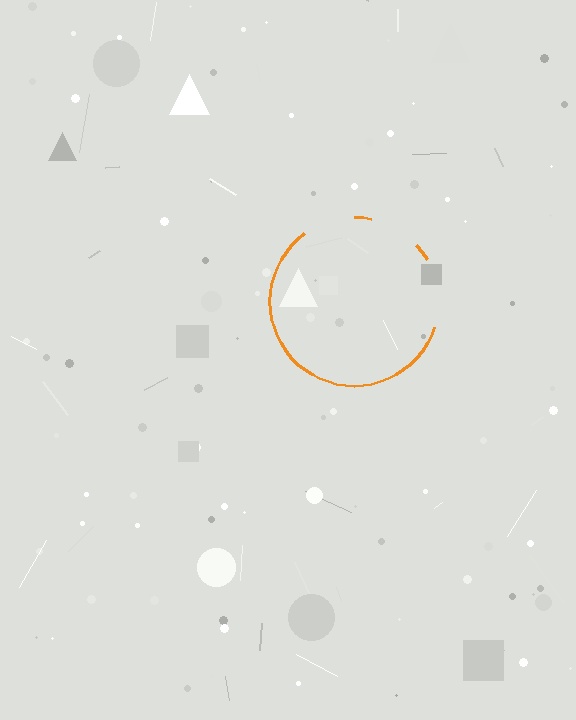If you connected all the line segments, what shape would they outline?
They would outline a circle.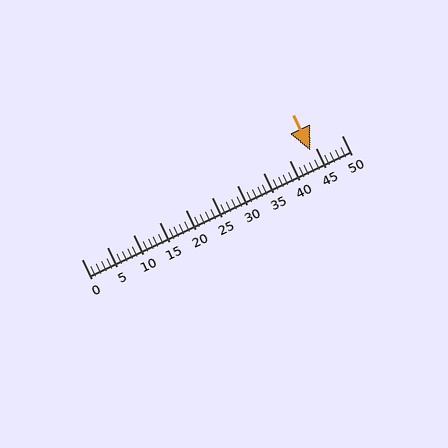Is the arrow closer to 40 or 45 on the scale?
The arrow is closer to 45.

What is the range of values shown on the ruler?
The ruler shows values from 0 to 50.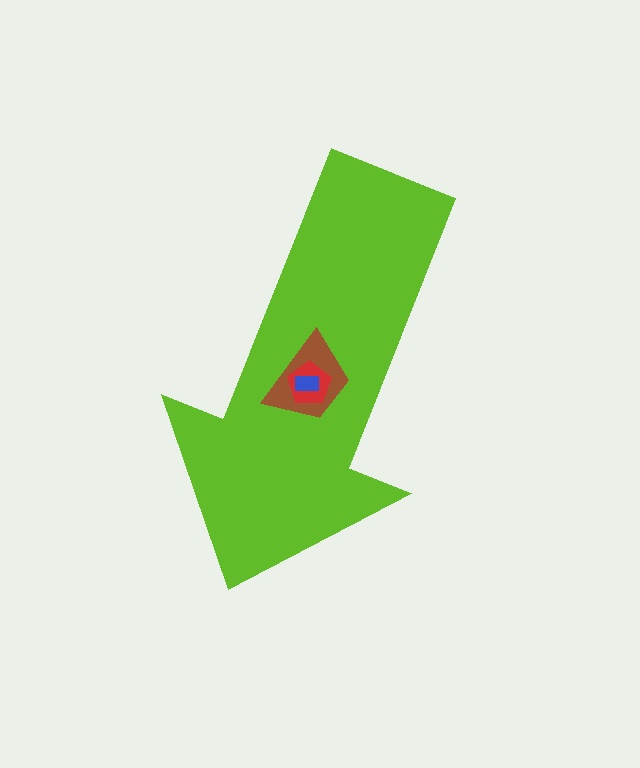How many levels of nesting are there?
4.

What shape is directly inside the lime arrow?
The brown trapezoid.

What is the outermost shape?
The lime arrow.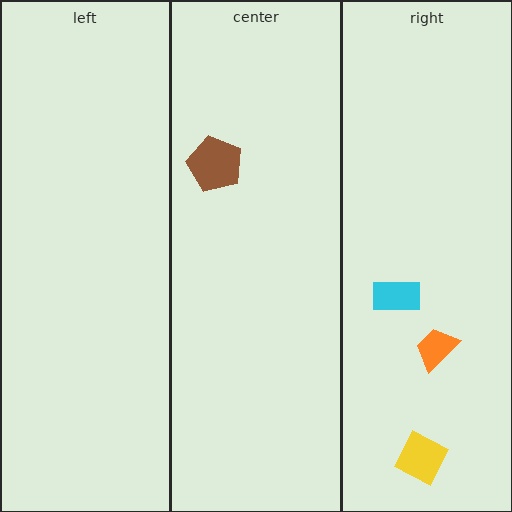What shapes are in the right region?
The orange trapezoid, the yellow diamond, the cyan rectangle.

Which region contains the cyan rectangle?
The right region.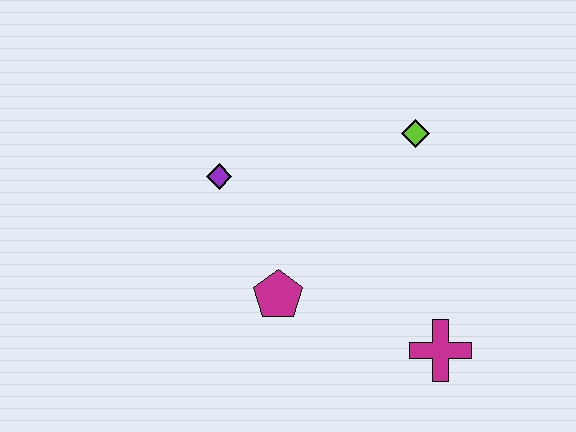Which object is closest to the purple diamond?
The magenta pentagon is closest to the purple diamond.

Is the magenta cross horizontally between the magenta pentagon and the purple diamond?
No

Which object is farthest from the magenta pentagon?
The lime diamond is farthest from the magenta pentagon.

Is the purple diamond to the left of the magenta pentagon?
Yes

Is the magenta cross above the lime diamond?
No